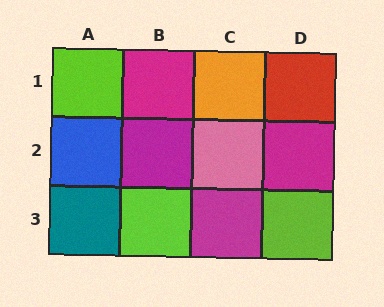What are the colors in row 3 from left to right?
Teal, lime, magenta, lime.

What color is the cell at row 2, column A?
Blue.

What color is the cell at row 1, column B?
Magenta.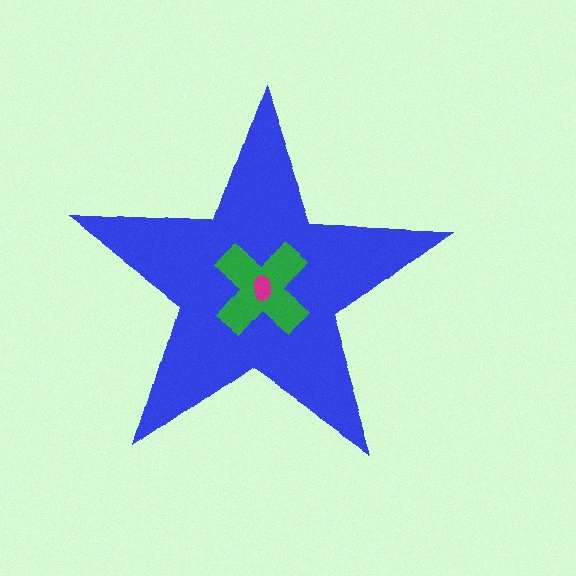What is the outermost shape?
The blue star.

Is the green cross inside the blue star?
Yes.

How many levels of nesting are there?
3.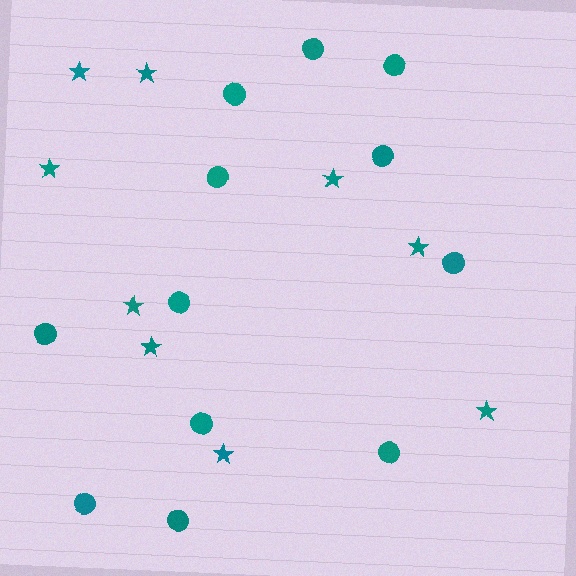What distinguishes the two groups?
There are 2 groups: one group of circles (12) and one group of stars (9).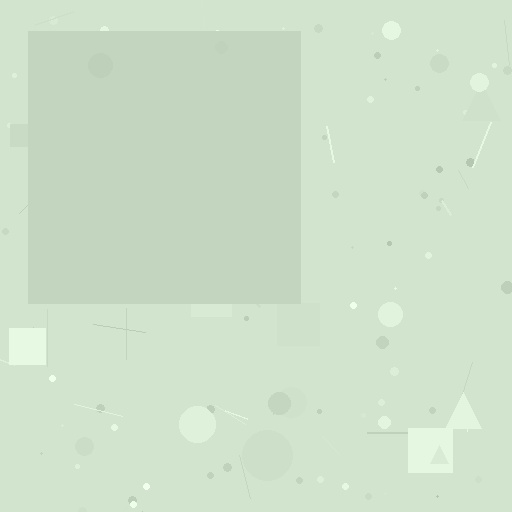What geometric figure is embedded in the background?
A square is embedded in the background.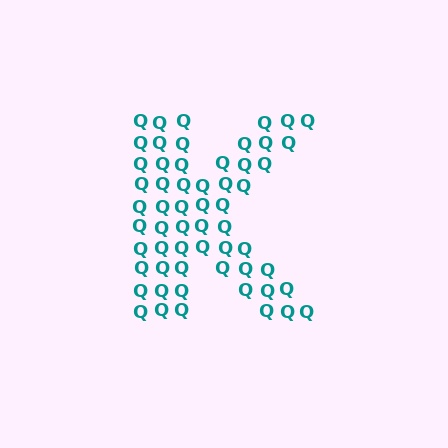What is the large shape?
The large shape is the letter K.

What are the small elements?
The small elements are letter Q's.